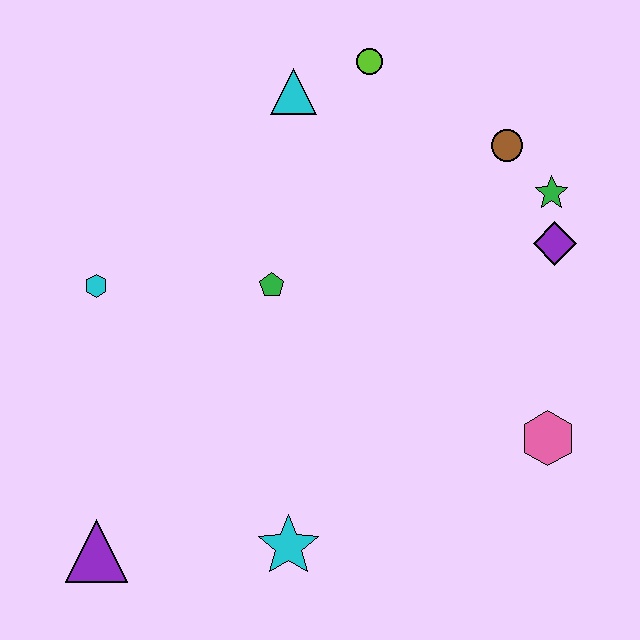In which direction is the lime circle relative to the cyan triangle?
The lime circle is to the right of the cyan triangle.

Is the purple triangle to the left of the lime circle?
Yes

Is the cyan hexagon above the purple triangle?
Yes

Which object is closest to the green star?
The purple diamond is closest to the green star.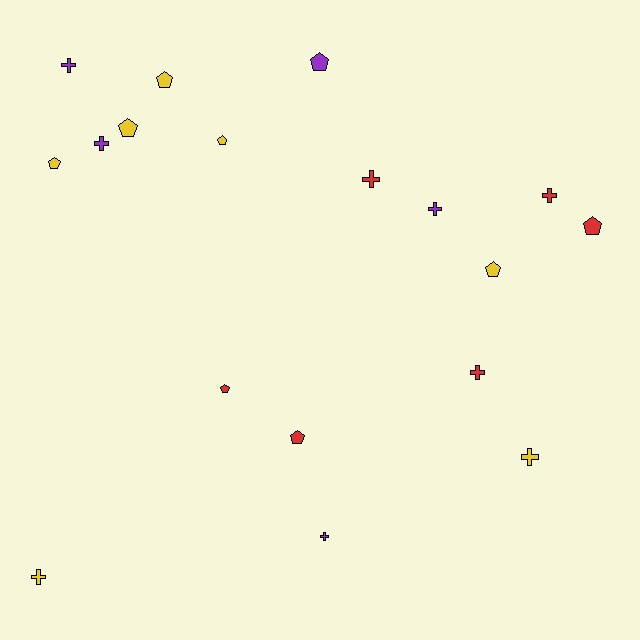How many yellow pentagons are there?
There are 5 yellow pentagons.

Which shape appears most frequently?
Cross, with 9 objects.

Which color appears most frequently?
Yellow, with 7 objects.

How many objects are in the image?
There are 18 objects.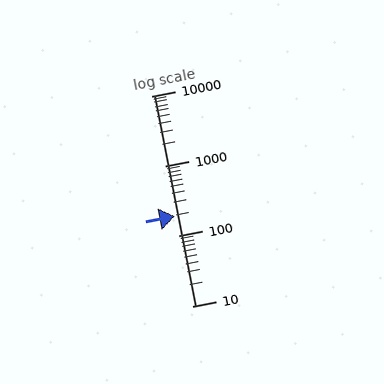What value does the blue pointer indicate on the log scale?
The pointer indicates approximately 190.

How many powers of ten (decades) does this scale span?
The scale spans 3 decades, from 10 to 10000.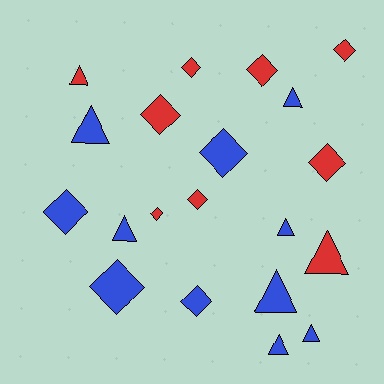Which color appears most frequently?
Blue, with 11 objects.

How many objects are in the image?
There are 20 objects.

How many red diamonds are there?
There are 7 red diamonds.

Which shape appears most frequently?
Diamond, with 11 objects.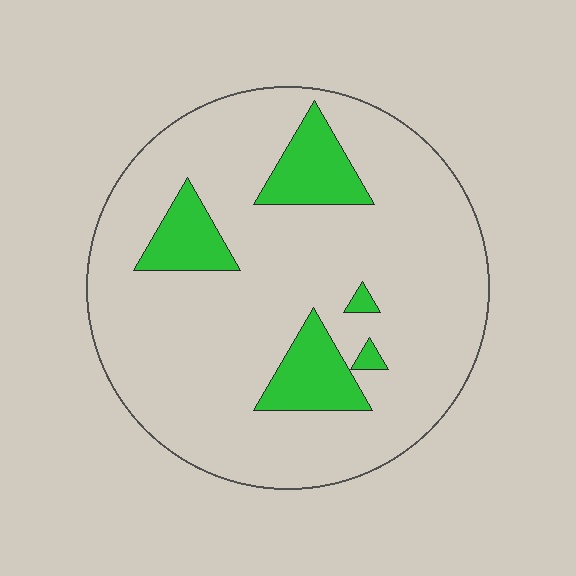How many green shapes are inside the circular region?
5.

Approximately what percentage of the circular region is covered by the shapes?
Approximately 15%.